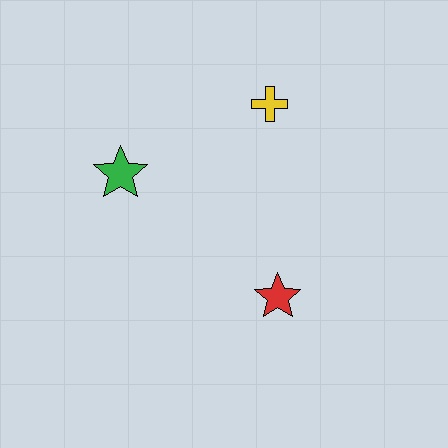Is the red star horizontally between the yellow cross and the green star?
No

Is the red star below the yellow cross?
Yes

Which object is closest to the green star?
The yellow cross is closest to the green star.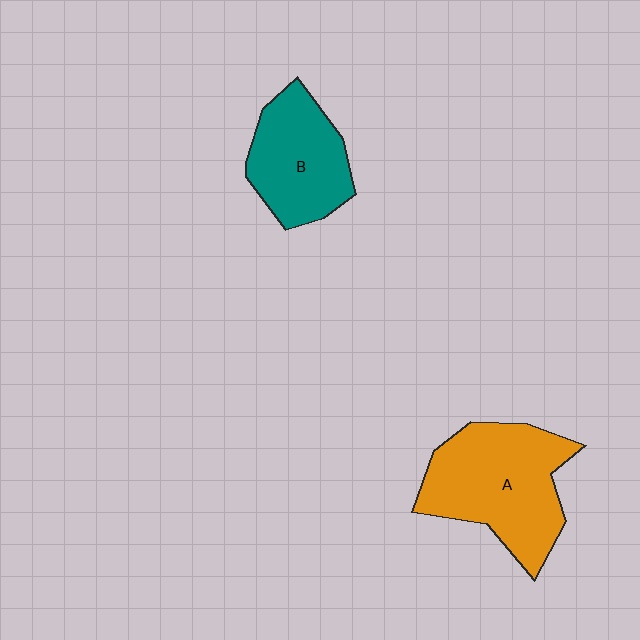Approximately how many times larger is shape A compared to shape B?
Approximately 1.4 times.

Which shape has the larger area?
Shape A (orange).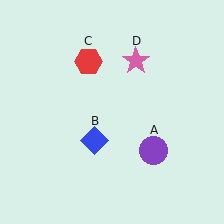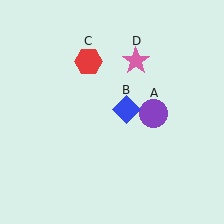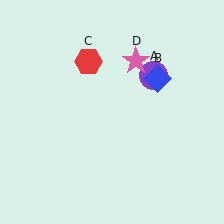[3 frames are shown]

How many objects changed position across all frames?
2 objects changed position: purple circle (object A), blue diamond (object B).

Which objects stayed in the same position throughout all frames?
Red hexagon (object C) and pink star (object D) remained stationary.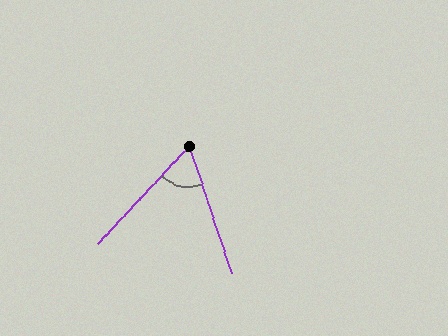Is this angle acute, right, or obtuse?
It is acute.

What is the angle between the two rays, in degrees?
Approximately 62 degrees.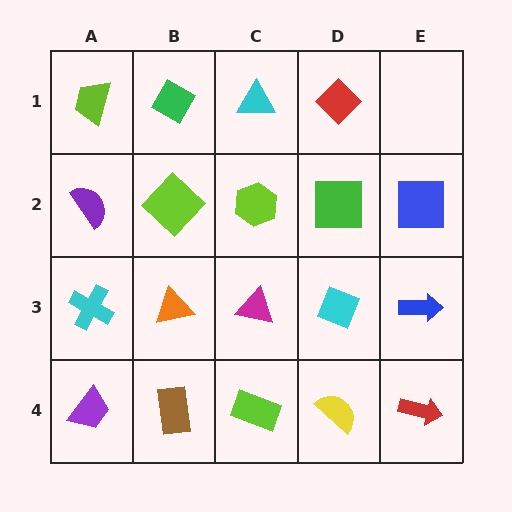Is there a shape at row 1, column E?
No, that cell is empty.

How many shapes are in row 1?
4 shapes.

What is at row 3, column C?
A magenta triangle.